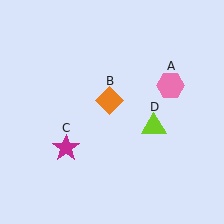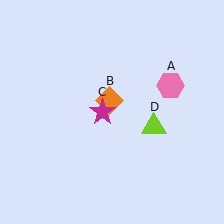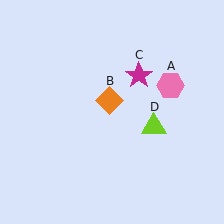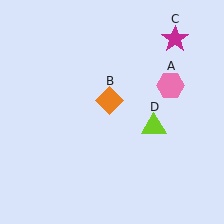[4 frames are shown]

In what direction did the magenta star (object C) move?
The magenta star (object C) moved up and to the right.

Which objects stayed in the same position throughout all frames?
Pink hexagon (object A) and orange diamond (object B) and lime triangle (object D) remained stationary.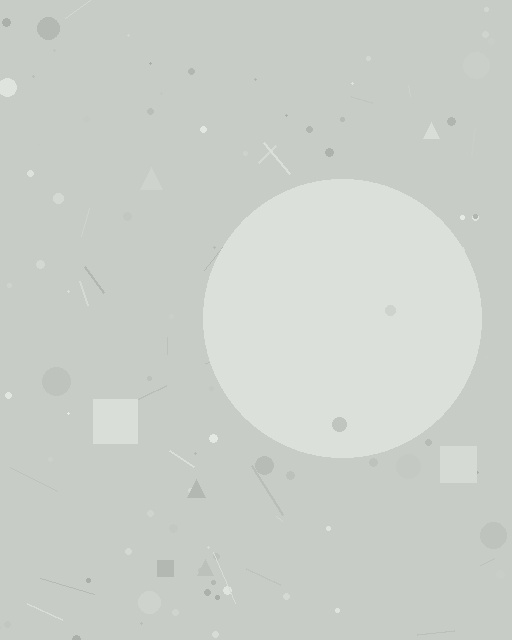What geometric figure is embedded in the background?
A circle is embedded in the background.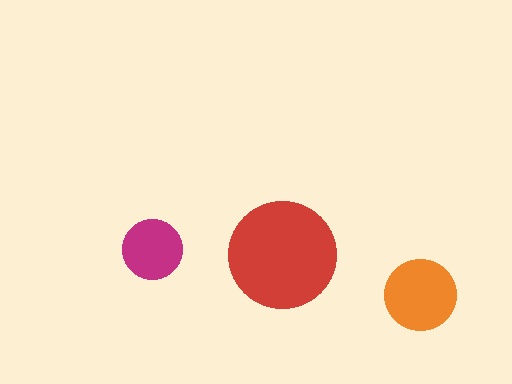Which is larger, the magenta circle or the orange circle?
The orange one.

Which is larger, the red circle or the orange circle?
The red one.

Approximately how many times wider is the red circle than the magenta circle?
About 2 times wider.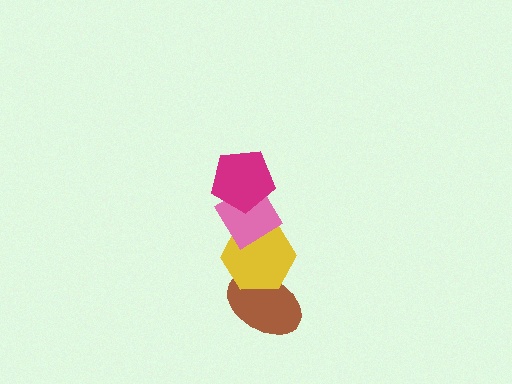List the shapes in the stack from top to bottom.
From top to bottom: the magenta pentagon, the pink diamond, the yellow hexagon, the brown ellipse.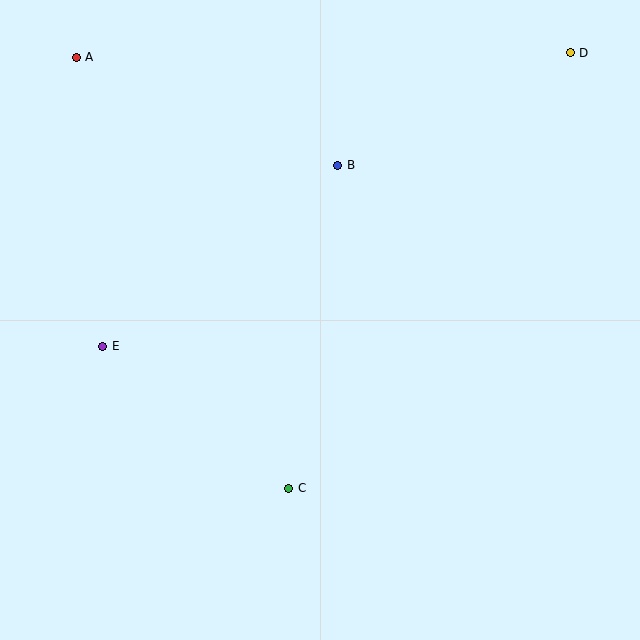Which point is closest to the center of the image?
Point B at (338, 165) is closest to the center.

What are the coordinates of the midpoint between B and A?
The midpoint between B and A is at (207, 111).